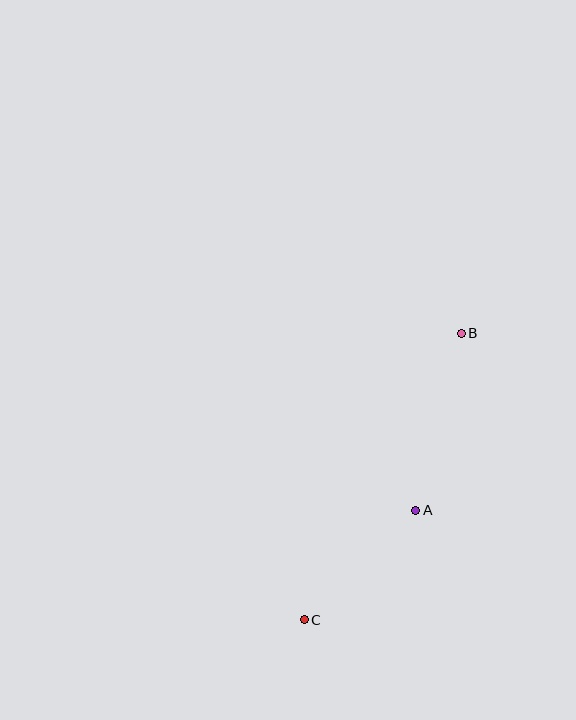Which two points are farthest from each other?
Points B and C are farthest from each other.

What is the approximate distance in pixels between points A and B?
The distance between A and B is approximately 183 pixels.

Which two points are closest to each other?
Points A and C are closest to each other.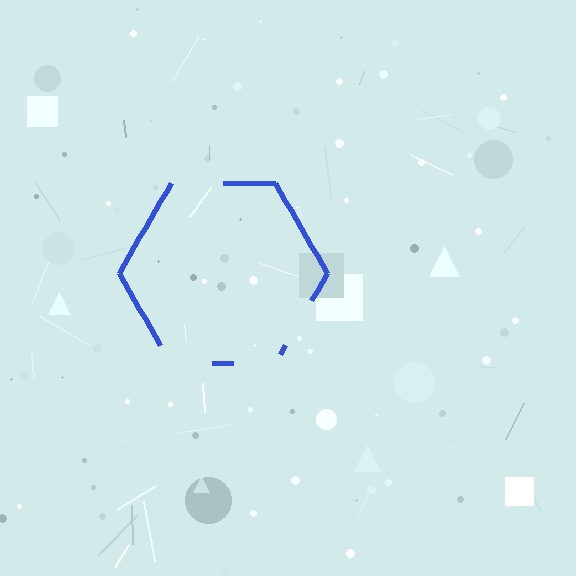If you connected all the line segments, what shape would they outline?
They would outline a hexagon.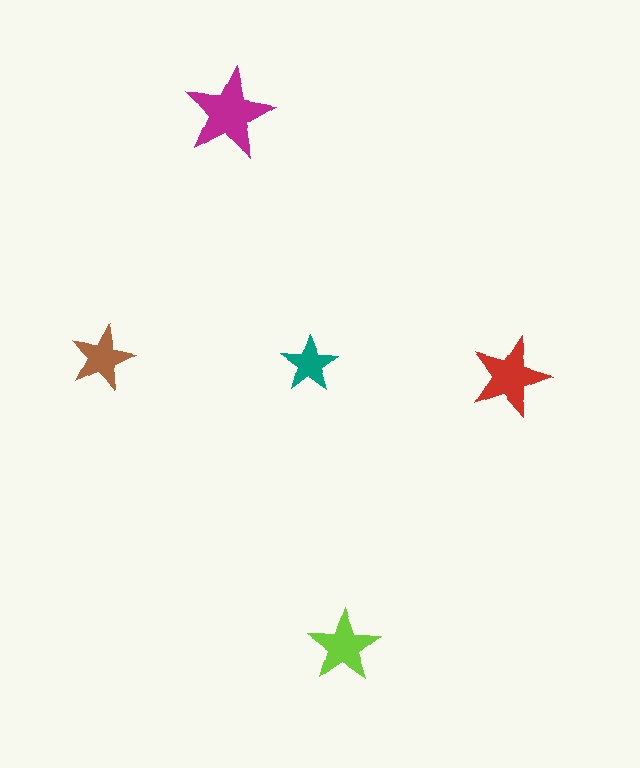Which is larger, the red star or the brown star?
The red one.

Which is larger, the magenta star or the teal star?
The magenta one.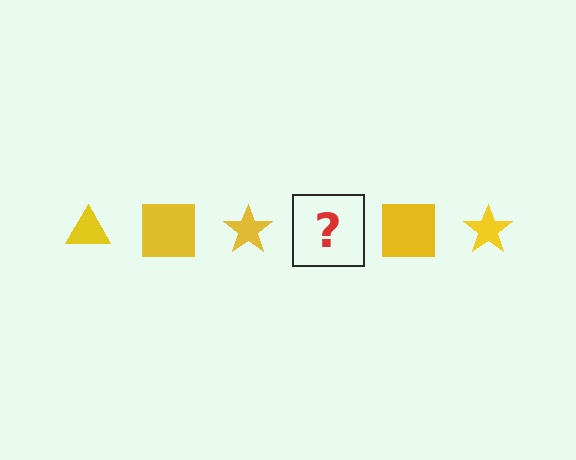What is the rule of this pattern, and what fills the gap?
The rule is that the pattern cycles through triangle, square, star shapes in yellow. The gap should be filled with a yellow triangle.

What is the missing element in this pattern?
The missing element is a yellow triangle.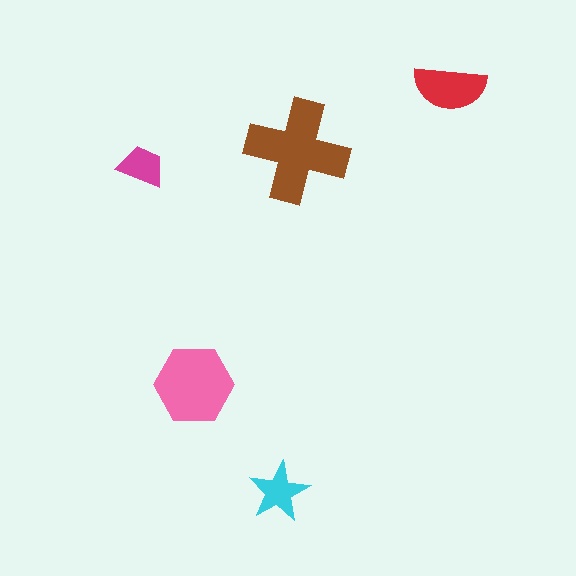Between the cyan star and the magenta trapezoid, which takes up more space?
The cyan star.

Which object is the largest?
The brown cross.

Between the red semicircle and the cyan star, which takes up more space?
The red semicircle.